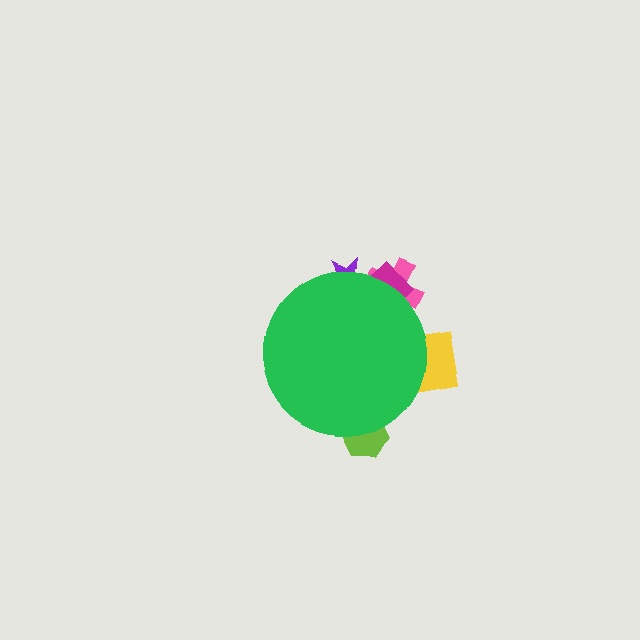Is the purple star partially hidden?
Yes, the purple star is partially hidden behind the green circle.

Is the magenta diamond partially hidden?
Yes, the magenta diamond is partially hidden behind the green circle.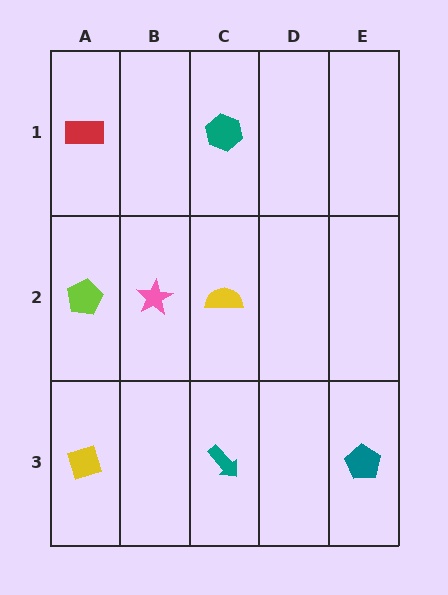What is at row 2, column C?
A yellow semicircle.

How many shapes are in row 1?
2 shapes.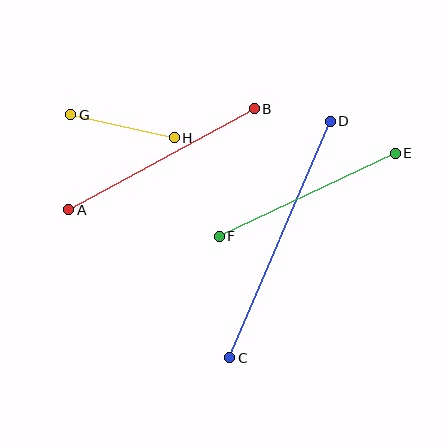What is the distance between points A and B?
The distance is approximately 211 pixels.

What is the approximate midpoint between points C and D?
The midpoint is at approximately (280, 240) pixels.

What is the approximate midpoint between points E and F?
The midpoint is at approximately (307, 195) pixels.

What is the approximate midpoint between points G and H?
The midpoint is at approximately (123, 126) pixels.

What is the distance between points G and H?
The distance is approximately 106 pixels.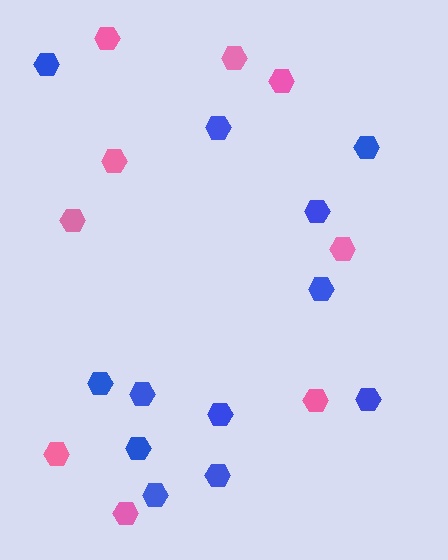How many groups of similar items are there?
There are 2 groups: one group of blue hexagons (12) and one group of pink hexagons (9).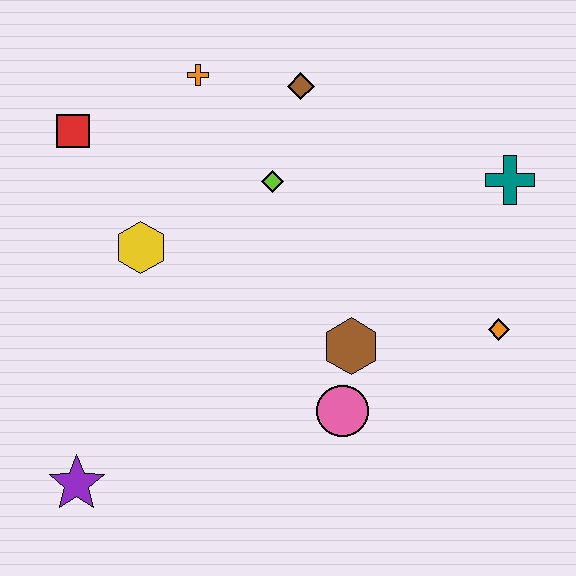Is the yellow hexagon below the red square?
Yes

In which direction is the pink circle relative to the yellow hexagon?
The pink circle is to the right of the yellow hexagon.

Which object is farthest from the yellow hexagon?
The teal cross is farthest from the yellow hexagon.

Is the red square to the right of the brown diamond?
No